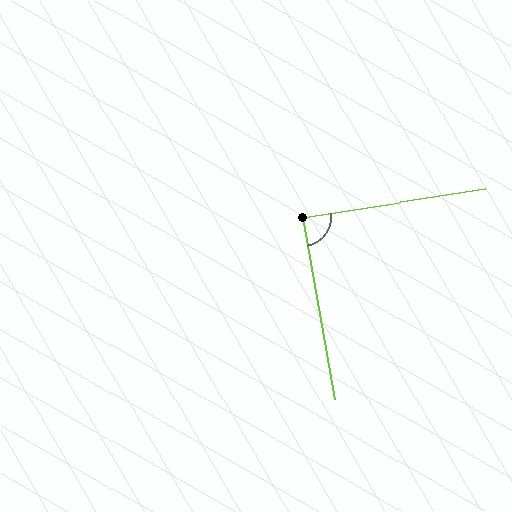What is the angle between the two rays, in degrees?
Approximately 89 degrees.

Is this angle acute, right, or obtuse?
It is approximately a right angle.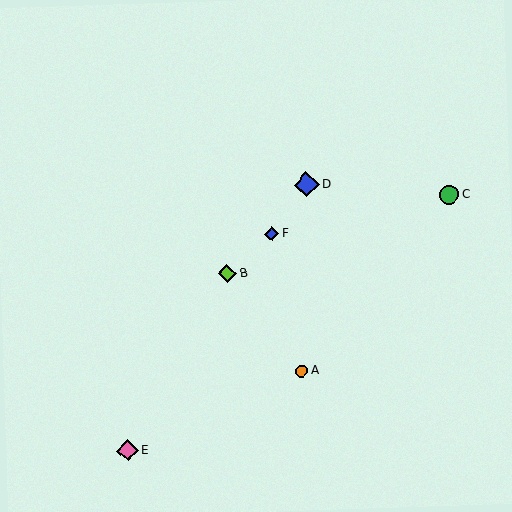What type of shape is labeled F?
Shape F is a blue diamond.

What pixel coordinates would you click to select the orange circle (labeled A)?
Click at (301, 371) to select the orange circle A.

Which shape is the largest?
The blue diamond (labeled D) is the largest.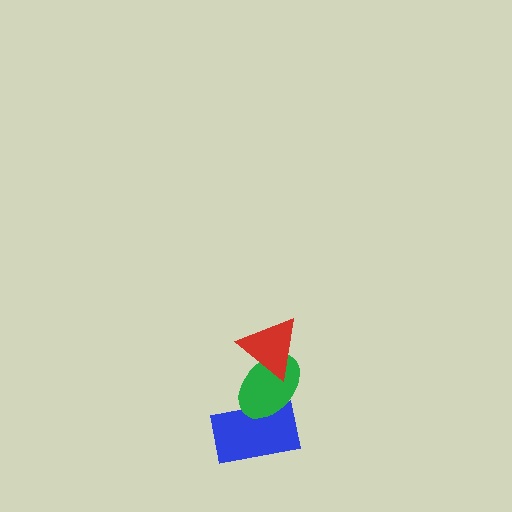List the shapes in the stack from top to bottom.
From top to bottom: the red triangle, the green ellipse, the blue rectangle.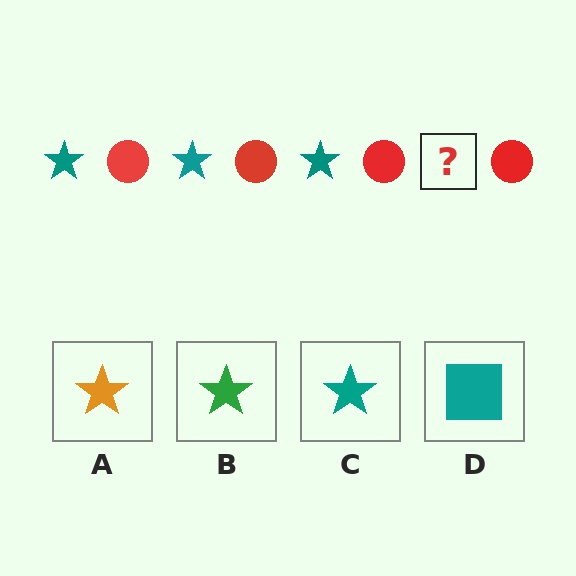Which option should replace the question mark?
Option C.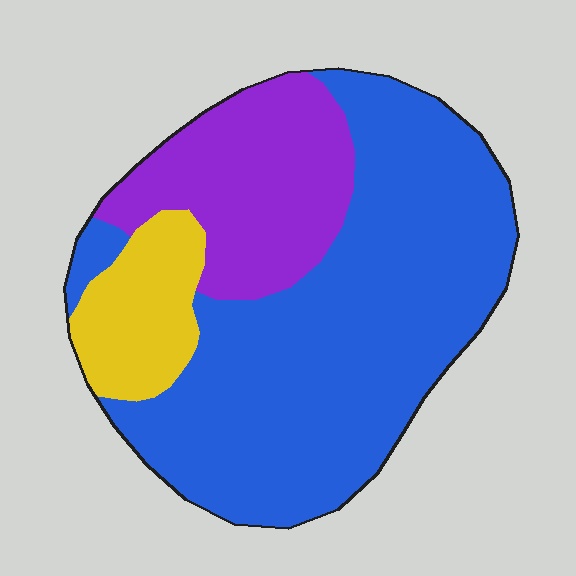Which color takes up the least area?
Yellow, at roughly 10%.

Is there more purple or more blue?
Blue.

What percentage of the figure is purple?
Purple covers around 25% of the figure.